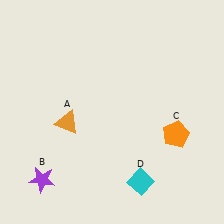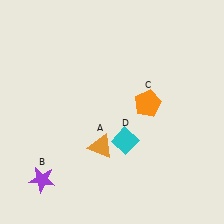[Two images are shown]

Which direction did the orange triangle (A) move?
The orange triangle (A) moved right.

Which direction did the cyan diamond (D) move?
The cyan diamond (D) moved up.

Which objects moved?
The objects that moved are: the orange triangle (A), the orange pentagon (C), the cyan diamond (D).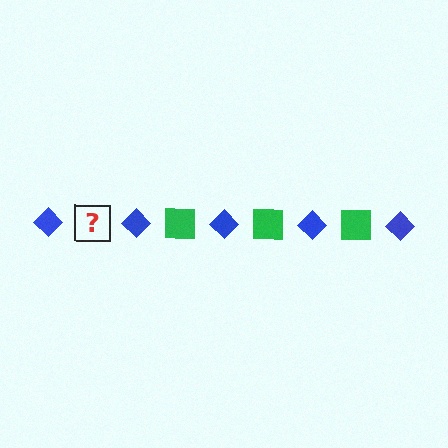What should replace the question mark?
The question mark should be replaced with a green square.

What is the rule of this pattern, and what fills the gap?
The rule is that the pattern alternates between blue diamond and green square. The gap should be filled with a green square.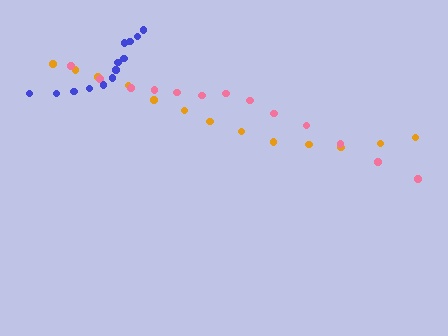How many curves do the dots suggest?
There are 3 distinct paths.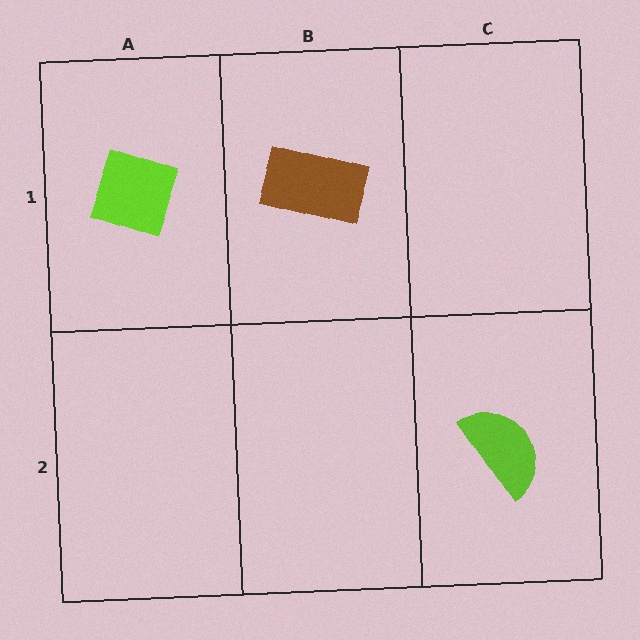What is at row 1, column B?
A brown rectangle.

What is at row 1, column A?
A lime diamond.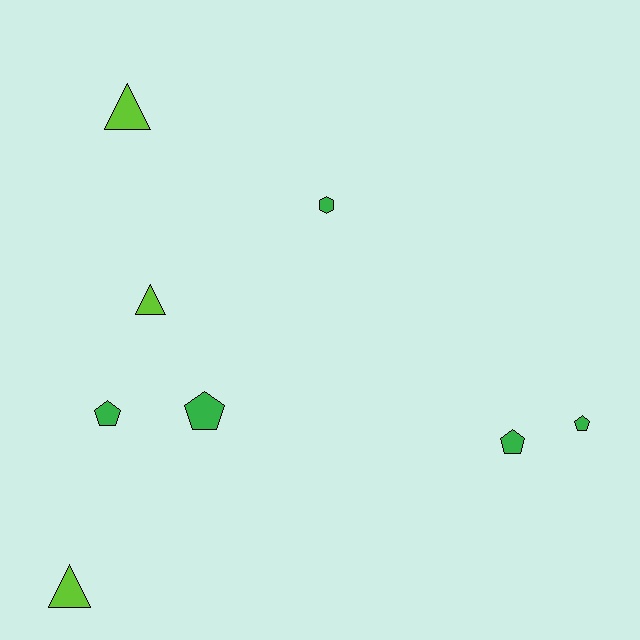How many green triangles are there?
There are no green triangles.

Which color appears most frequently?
Green, with 5 objects.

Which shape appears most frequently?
Pentagon, with 4 objects.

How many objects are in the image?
There are 8 objects.